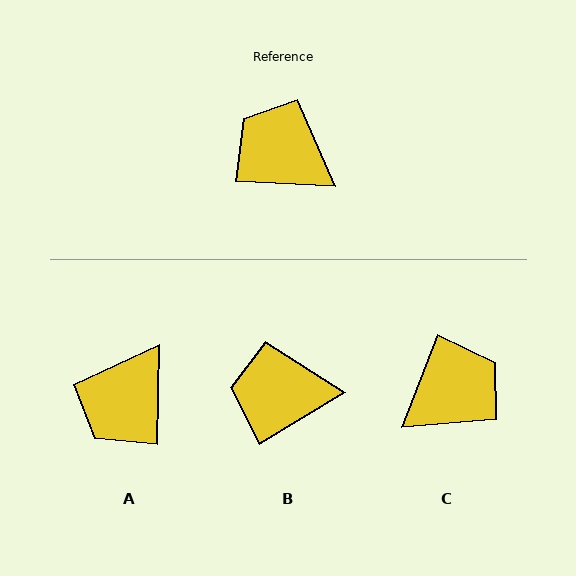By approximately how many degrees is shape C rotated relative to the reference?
Approximately 109 degrees clockwise.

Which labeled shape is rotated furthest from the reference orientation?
C, about 109 degrees away.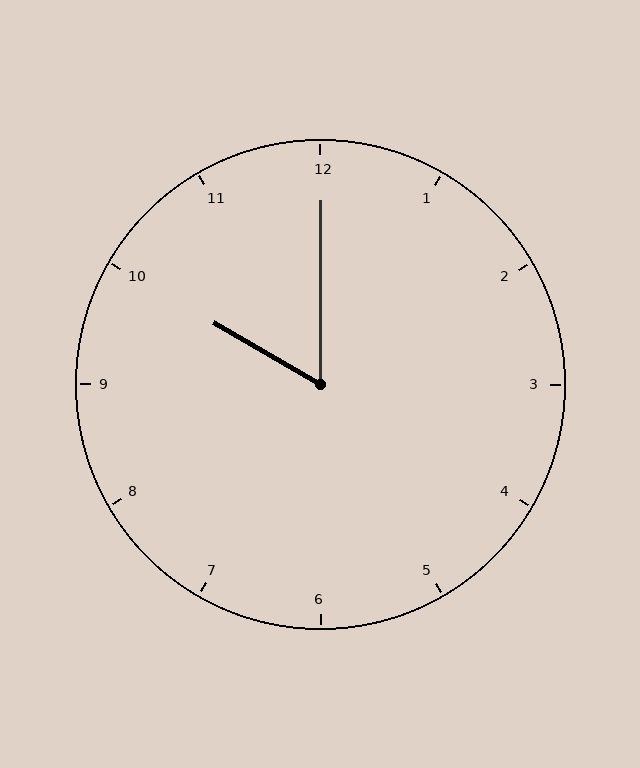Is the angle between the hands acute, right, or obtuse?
It is acute.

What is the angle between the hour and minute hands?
Approximately 60 degrees.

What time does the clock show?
10:00.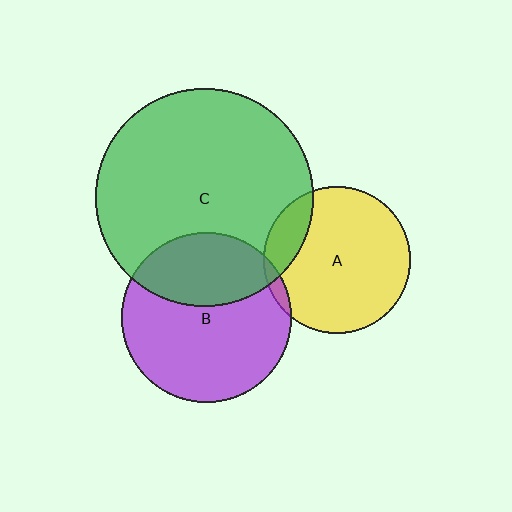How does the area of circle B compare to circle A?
Approximately 1.3 times.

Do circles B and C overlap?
Yes.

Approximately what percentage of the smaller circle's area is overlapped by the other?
Approximately 35%.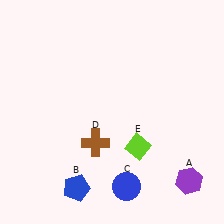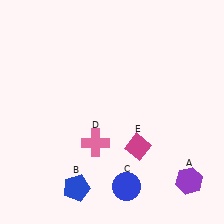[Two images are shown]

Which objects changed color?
D changed from brown to pink. E changed from lime to magenta.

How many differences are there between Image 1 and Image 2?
There are 2 differences between the two images.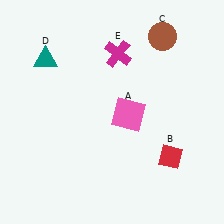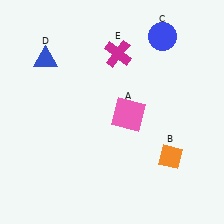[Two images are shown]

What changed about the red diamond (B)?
In Image 1, B is red. In Image 2, it changed to orange.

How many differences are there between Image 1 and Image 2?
There are 3 differences between the two images.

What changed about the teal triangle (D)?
In Image 1, D is teal. In Image 2, it changed to blue.